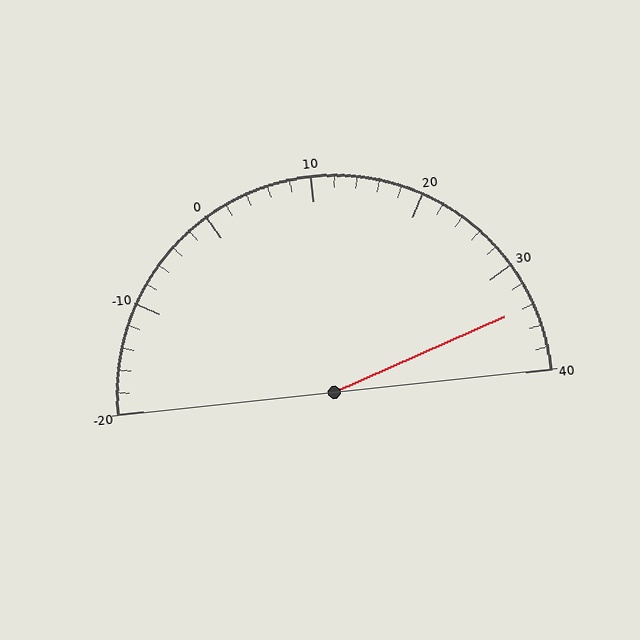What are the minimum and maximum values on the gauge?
The gauge ranges from -20 to 40.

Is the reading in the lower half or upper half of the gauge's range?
The reading is in the upper half of the range (-20 to 40).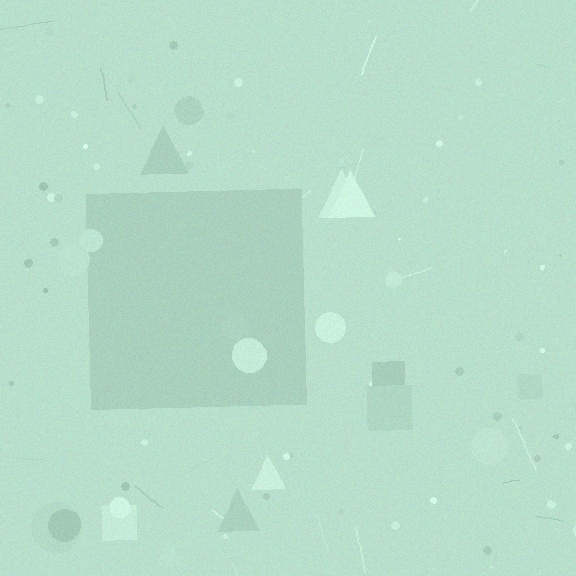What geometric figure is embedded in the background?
A square is embedded in the background.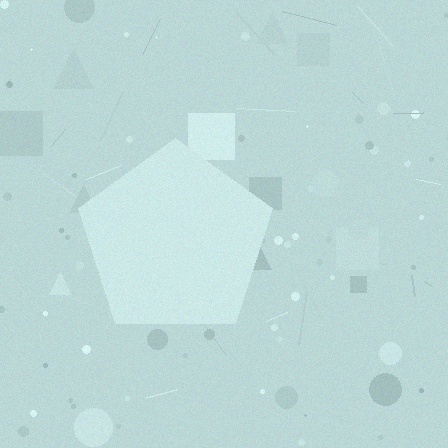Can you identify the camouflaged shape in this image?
The camouflaged shape is a pentagon.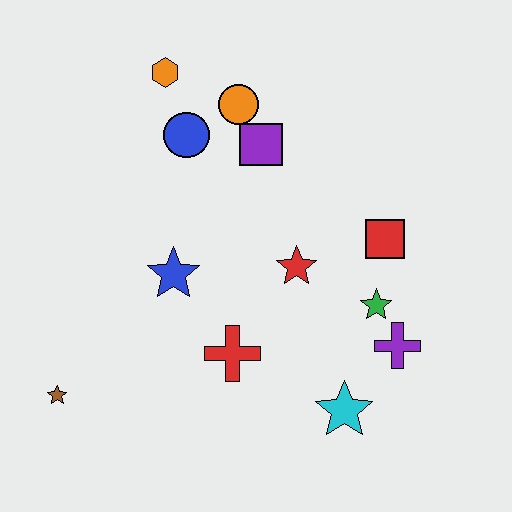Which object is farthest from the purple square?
The brown star is farthest from the purple square.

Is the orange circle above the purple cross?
Yes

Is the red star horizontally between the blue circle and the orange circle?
No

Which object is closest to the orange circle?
The purple square is closest to the orange circle.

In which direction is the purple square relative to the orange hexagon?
The purple square is to the right of the orange hexagon.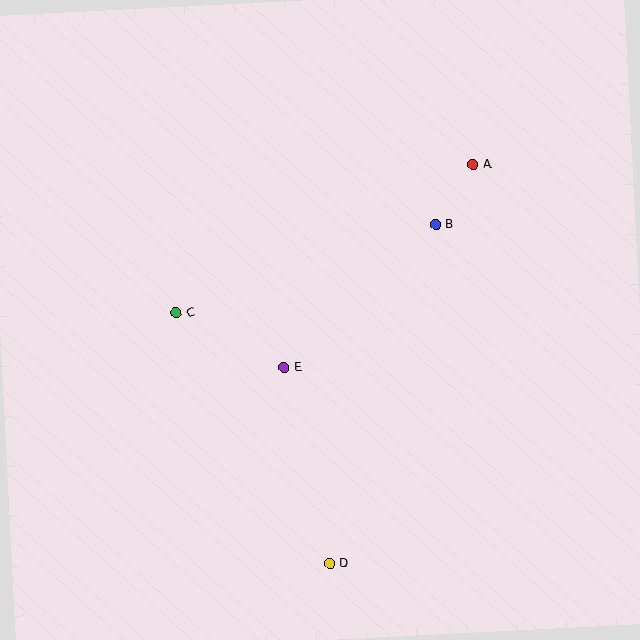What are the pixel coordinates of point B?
Point B is at (436, 225).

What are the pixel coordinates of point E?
Point E is at (284, 367).